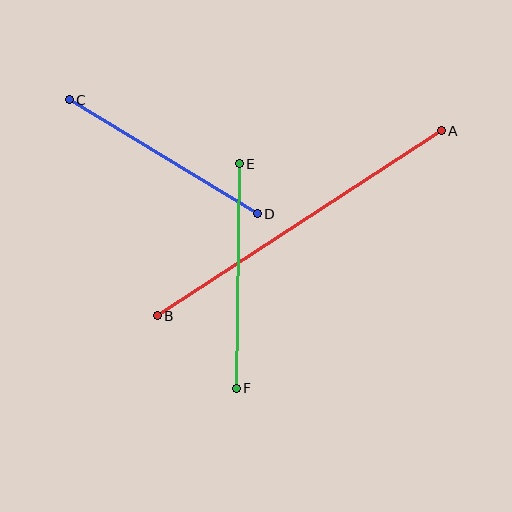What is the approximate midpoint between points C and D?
The midpoint is at approximately (163, 157) pixels.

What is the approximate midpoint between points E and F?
The midpoint is at approximately (238, 276) pixels.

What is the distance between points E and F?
The distance is approximately 225 pixels.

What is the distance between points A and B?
The distance is approximately 339 pixels.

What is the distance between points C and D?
The distance is approximately 220 pixels.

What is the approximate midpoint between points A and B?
The midpoint is at approximately (299, 223) pixels.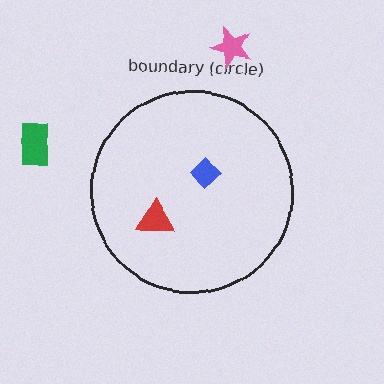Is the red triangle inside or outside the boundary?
Inside.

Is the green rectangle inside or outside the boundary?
Outside.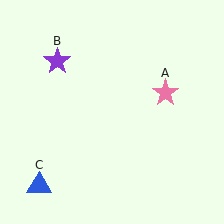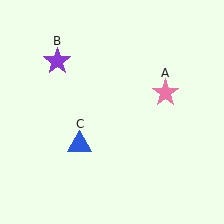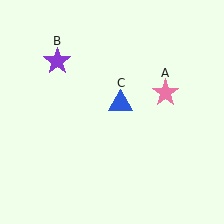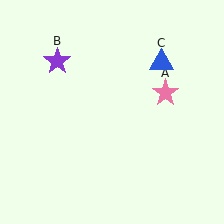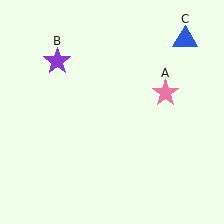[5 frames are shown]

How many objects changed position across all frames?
1 object changed position: blue triangle (object C).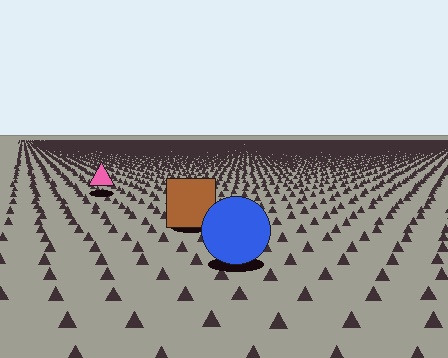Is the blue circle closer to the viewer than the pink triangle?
Yes. The blue circle is closer — you can tell from the texture gradient: the ground texture is coarser near it.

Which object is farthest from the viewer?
The pink triangle is farthest from the viewer. It appears smaller and the ground texture around it is denser.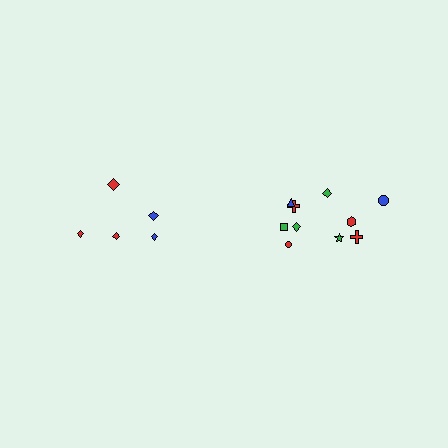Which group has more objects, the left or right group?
The right group.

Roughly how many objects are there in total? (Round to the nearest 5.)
Roughly 15 objects in total.